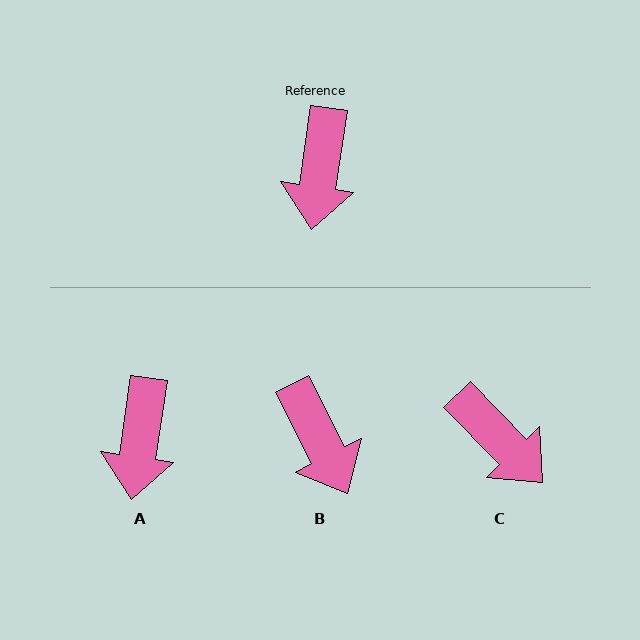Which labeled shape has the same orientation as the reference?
A.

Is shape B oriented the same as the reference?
No, it is off by about 35 degrees.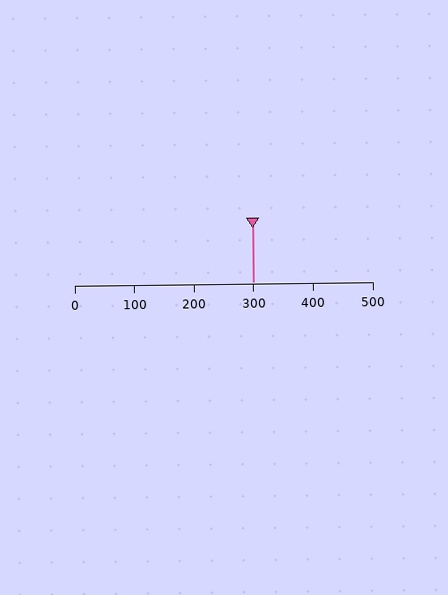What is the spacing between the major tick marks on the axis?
The major ticks are spaced 100 apart.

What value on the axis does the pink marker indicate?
The marker indicates approximately 300.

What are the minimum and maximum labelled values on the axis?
The axis runs from 0 to 500.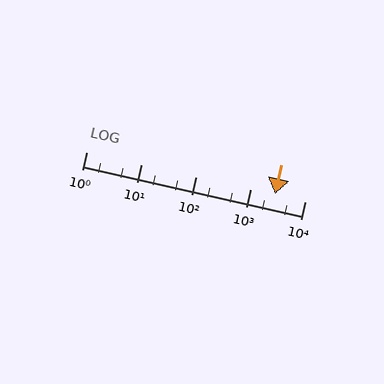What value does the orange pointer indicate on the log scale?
The pointer indicates approximately 2800.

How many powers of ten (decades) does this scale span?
The scale spans 4 decades, from 1 to 10000.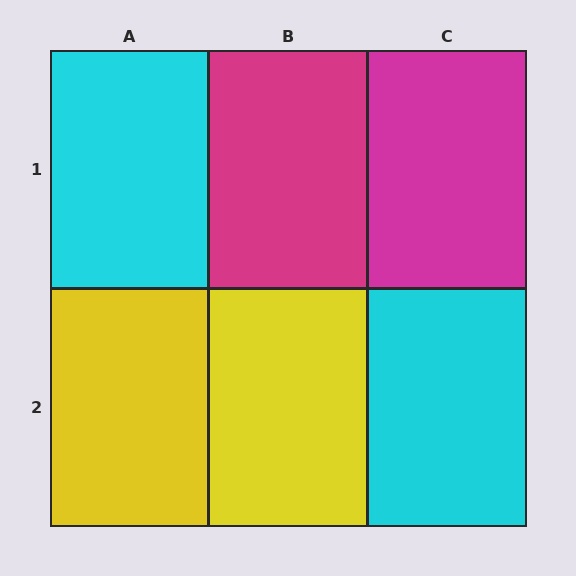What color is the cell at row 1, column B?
Magenta.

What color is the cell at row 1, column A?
Cyan.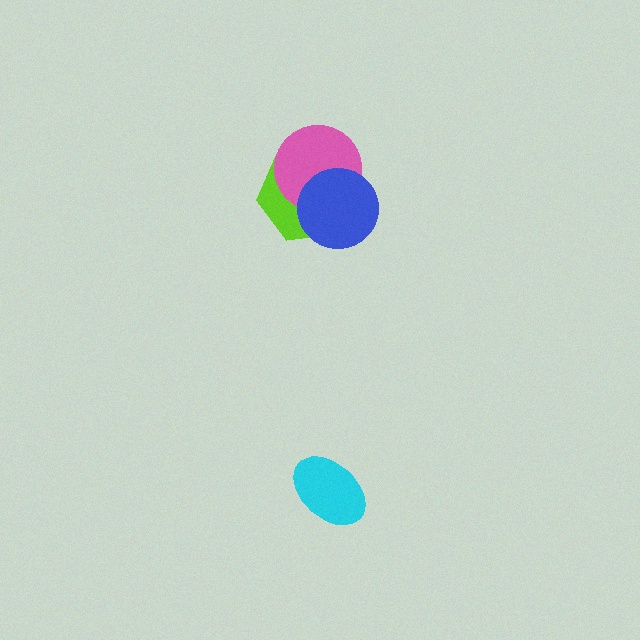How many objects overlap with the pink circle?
2 objects overlap with the pink circle.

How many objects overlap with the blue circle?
2 objects overlap with the blue circle.